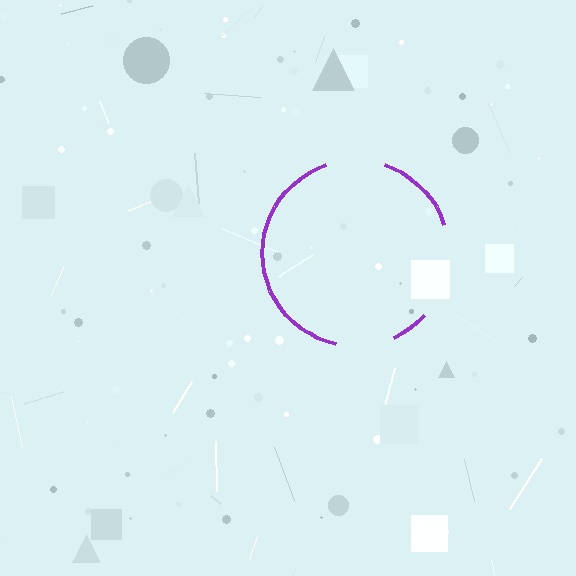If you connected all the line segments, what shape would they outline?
They would outline a circle.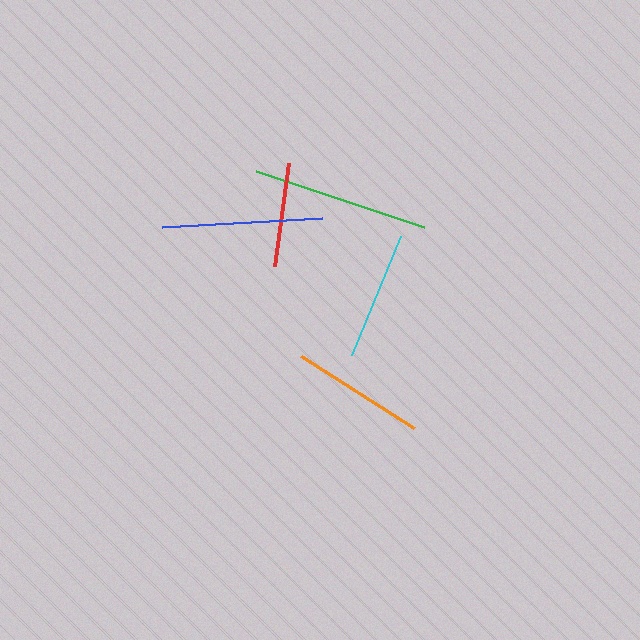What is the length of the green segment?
The green segment is approximately 177 pixels long.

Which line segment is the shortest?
The red line is the shortest at approximately 104 pixels.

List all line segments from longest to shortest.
From longest to shortest: green, blue, orange, cyan, red.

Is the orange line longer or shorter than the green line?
The green line is longer than the orange line.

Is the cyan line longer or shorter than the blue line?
The blue line is longer than the cyan line.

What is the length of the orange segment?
The orange segment is approximately 134 pixels long.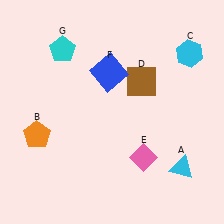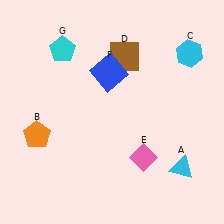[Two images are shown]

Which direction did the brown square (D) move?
The brown square (D) moved up.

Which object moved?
The brown square (D) moved up.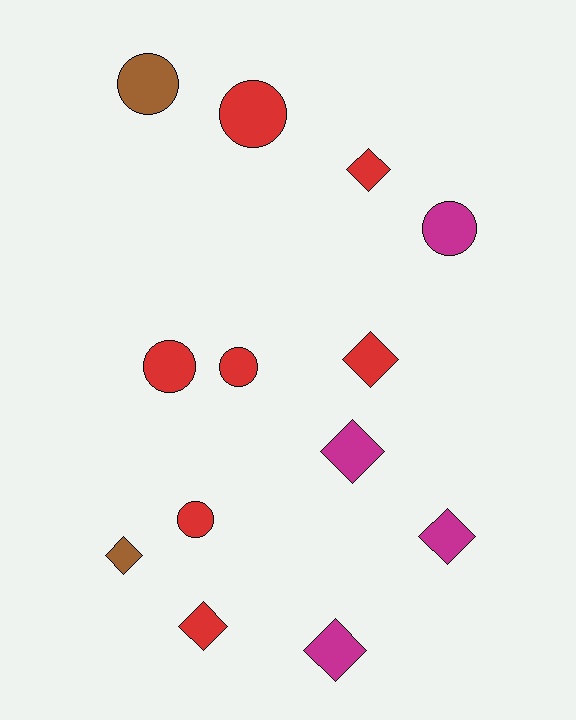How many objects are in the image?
There are 13 objects.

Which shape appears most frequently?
Diamond, with 7 objects.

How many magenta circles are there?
There is 1 magenta circle.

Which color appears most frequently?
Red, with 7 objects.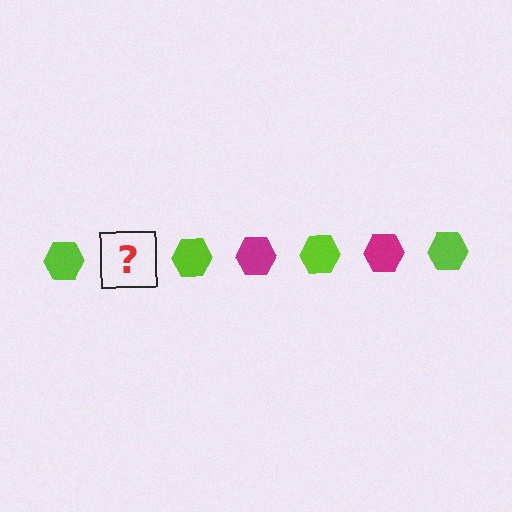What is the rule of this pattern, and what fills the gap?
The rule is that the pattern cycles through lime, magenta hexagons. The gap should be filled with a magenta hexagon.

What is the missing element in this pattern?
The missing element is a magenta hexagon.